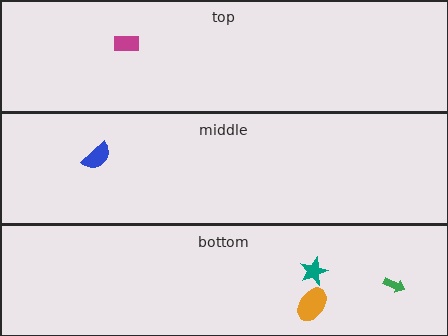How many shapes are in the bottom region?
3.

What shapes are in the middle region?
The blue semicircle.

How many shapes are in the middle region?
1.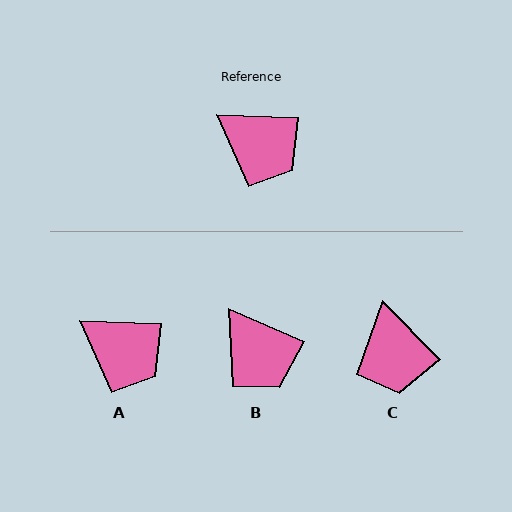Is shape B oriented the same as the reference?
No, it is off by about 21 degrees.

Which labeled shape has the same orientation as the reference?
A.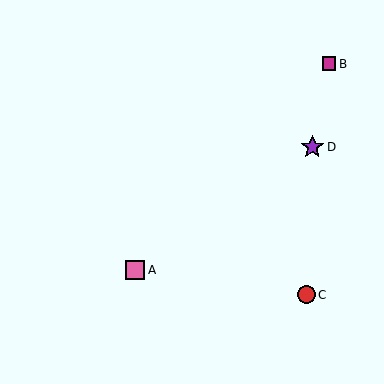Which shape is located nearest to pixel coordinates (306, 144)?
The purple star (labeled D) at (312, 147) is nearest to that location.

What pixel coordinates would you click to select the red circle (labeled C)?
Click at (307, 295) to select the red circle C.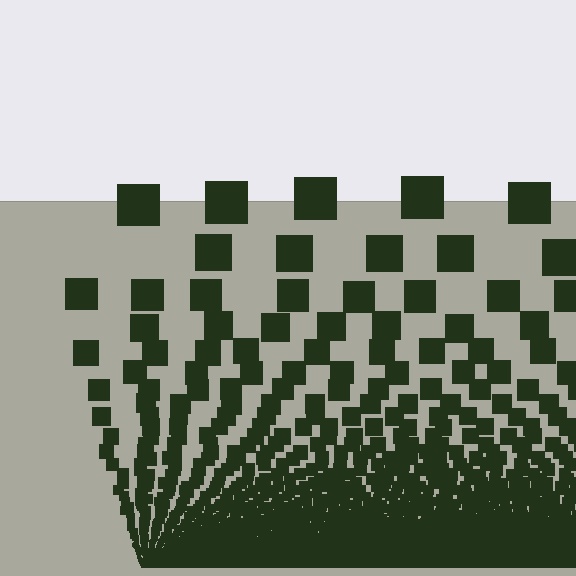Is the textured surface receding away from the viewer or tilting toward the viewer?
The surface appears to tilt toward the viewer. Texture elements get larger and sparser toward the top.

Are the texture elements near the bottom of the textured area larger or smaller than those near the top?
Smaller. The gradient is inverted — elements near the bottom are smaller and denser.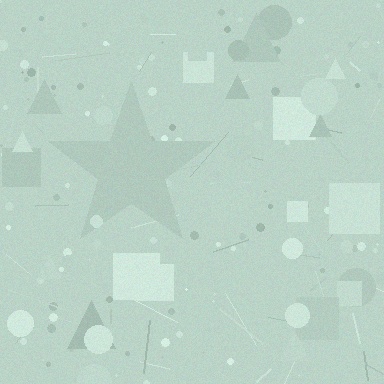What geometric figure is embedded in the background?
A star is embedded in the background.